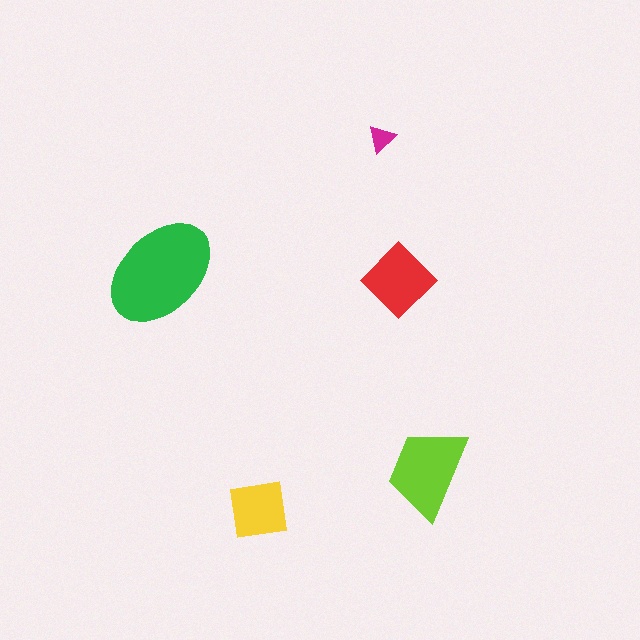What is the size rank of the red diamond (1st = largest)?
3rd.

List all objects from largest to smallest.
The green ellipse, the lime trapezoid, the red diamond, the yellow square, the magenta triangle.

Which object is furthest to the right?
The lime trapezoid is rightmost.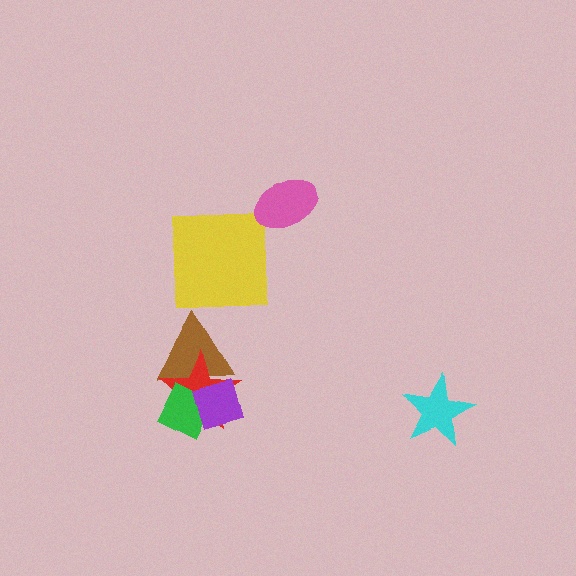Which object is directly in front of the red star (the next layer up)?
The green diamond is directly in front of the red star.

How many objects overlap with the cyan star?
0 objects overlap with the cyan star.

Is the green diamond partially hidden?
Yes, it is partially covered by another shape.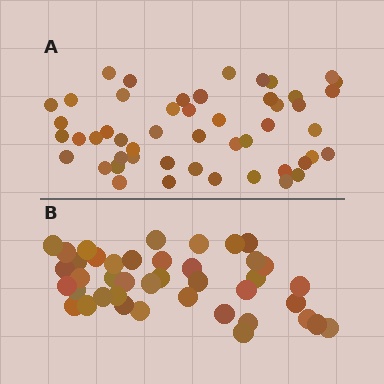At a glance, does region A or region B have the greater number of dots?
Region A (the top region) has more dots.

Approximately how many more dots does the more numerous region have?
Region A has roughly 8 or so more dots than region B.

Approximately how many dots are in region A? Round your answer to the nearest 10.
About 50 dots.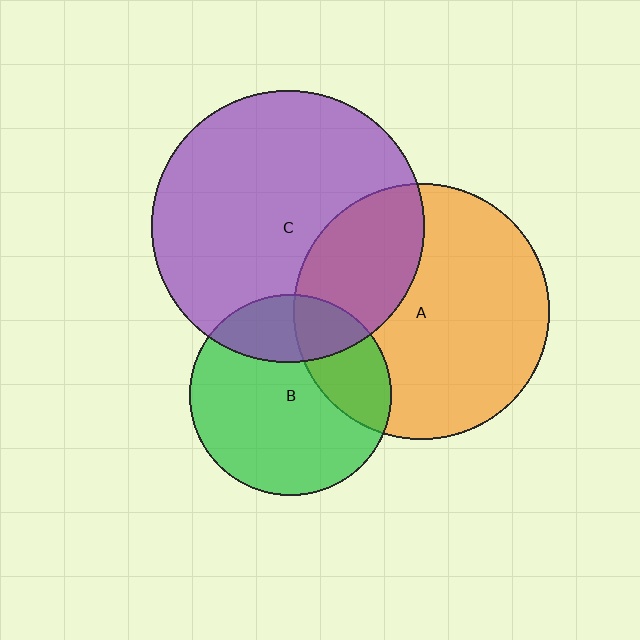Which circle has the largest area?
Circle C (purple).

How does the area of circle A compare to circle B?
Approximately 1.6 times.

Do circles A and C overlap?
Yes.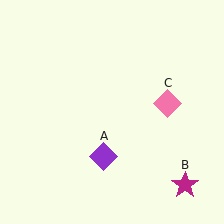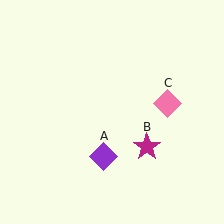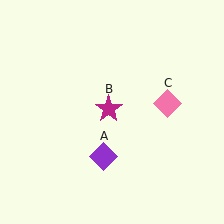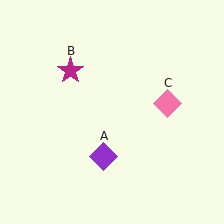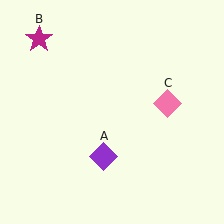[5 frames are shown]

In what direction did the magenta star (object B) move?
The magenta star (object B) moved up and to the left.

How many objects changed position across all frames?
1 object changed position: magenta star (object B).